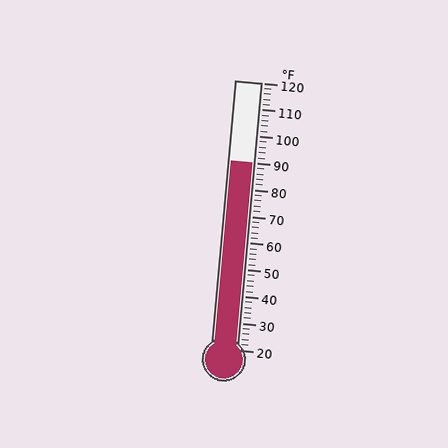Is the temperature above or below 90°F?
The temperature is at 90°F.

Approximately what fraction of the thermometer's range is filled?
The thermometer is filled to approximately 70% of its range.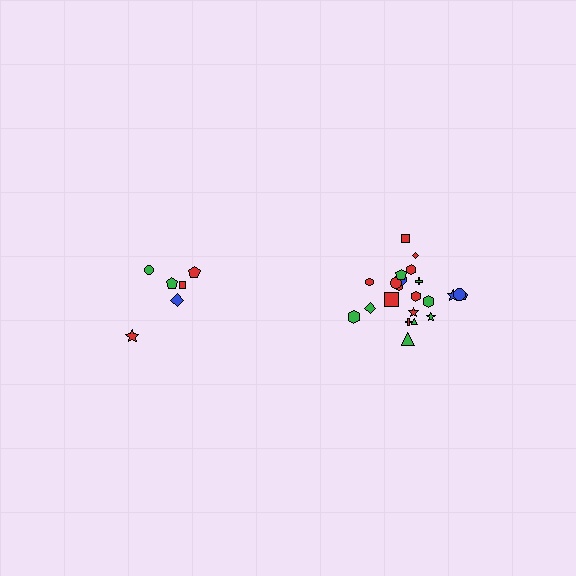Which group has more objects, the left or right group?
The right group.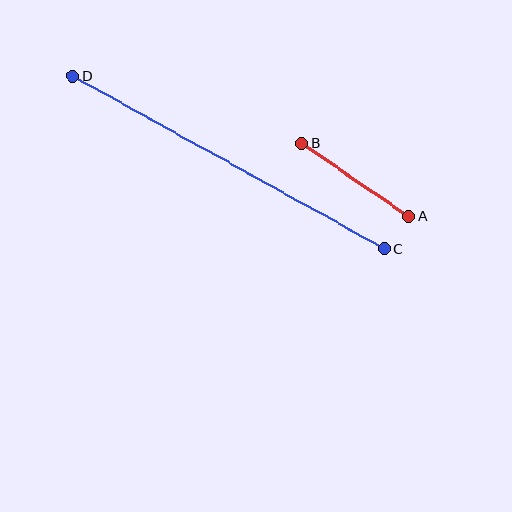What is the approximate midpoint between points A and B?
The midpoint is at approximately (355, 179) pixels.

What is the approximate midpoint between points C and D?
The midpoint is at approximately (229, 162) pixels.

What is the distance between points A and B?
The distance is approximately 129 pixels.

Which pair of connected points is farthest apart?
Points C and D are farthest apart.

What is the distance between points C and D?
The distance is approximately 356 pixels.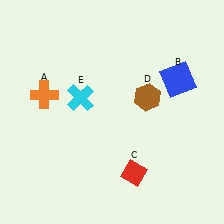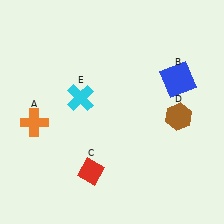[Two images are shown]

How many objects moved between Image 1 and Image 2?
3 objects moved between the two images.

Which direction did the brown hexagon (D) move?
The brown hexagon (D) moved right.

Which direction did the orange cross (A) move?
The orange cross (A) moved down.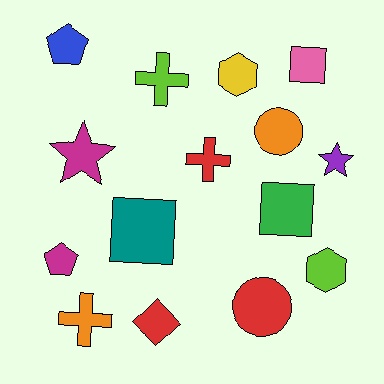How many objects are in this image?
There are 15 objects.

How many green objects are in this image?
There is 1 green object.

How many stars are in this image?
There are 2 stars.